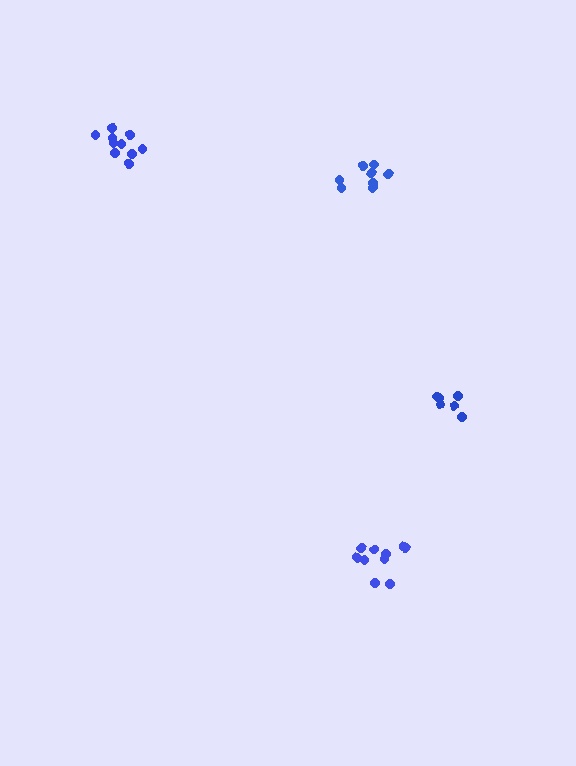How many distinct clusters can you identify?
There are 4 distinct clusters.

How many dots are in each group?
Group 1: 9 dots, Group 2: 10 dots, Group 3: 10 dots, Group 4: 6 dots (35 total).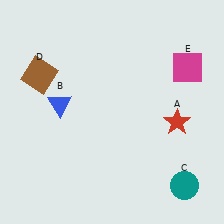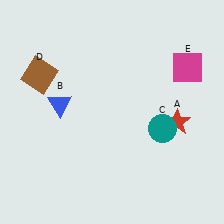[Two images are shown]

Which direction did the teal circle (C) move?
The teal circle (C) moved up.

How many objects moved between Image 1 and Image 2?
1 object moved between the two images.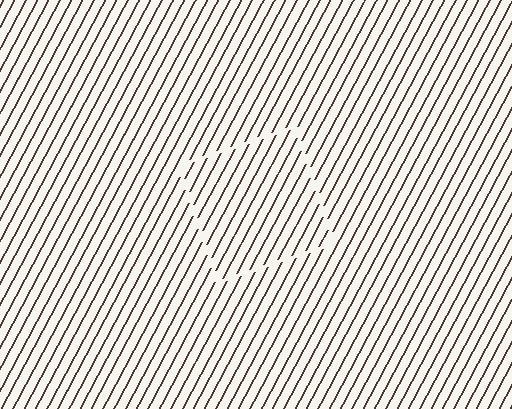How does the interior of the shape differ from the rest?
The interior of the shape contains the same grating, shifted by half a period — the contour is defined by the phase discontinuity where line-ends from the inner and outer gratings abut.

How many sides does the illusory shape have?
4 sides — the line-ends trace a square.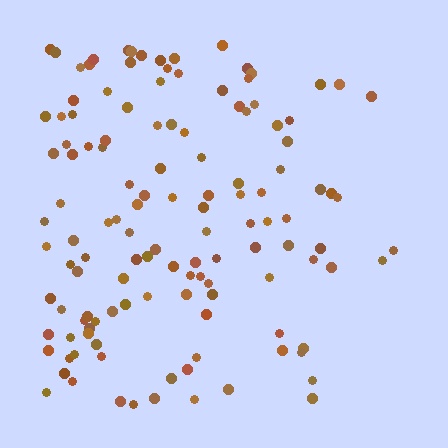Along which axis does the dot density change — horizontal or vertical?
Horizontal.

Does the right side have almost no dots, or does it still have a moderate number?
Still a moderate number, just noticeably fewer than the left.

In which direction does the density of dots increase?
From right to left, with the left side densest.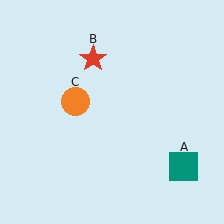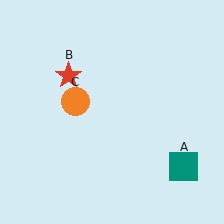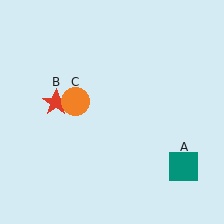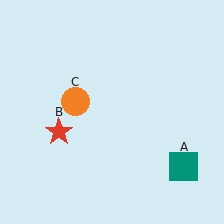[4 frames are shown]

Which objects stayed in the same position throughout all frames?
Teal square (object A) and orange circle (object C) remained stationary.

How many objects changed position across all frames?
1 object changed position: red star (object B).